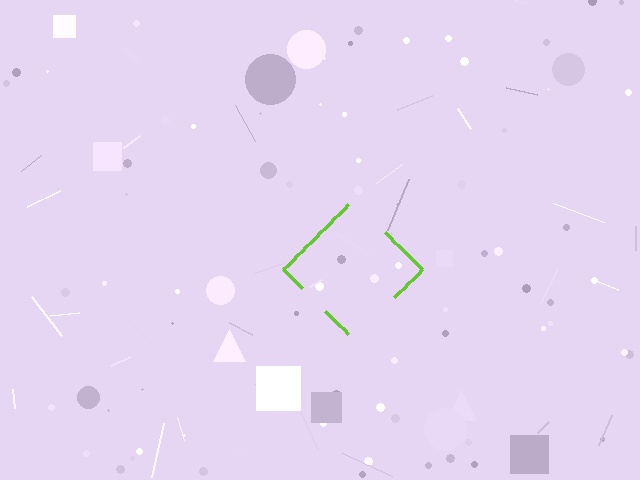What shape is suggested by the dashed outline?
The dashed outline suggests a diamond.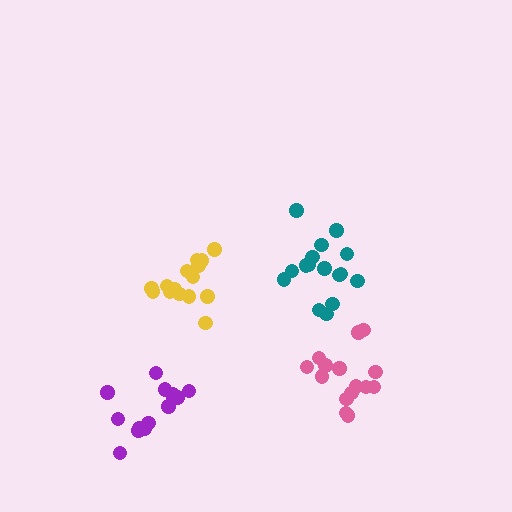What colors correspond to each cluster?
The clusters are colored: teal, purple, pink, yellow.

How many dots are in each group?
Group 1: 16 dots, Group 2: 13 dots, Group 3: 15 dots, Group 4: 15 dots (59 total).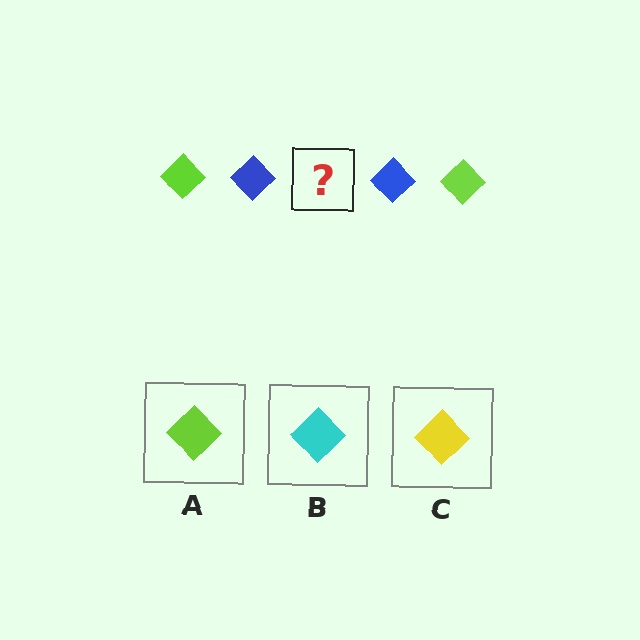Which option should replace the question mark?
Option A.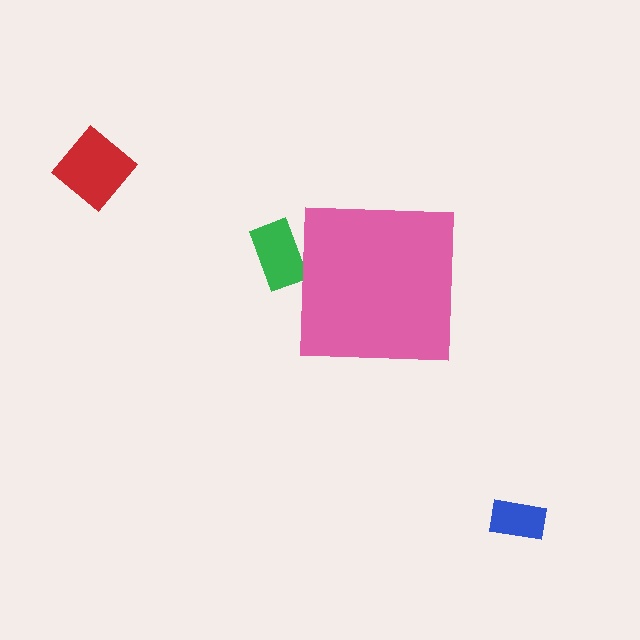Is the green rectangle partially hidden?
Yes, the green rectangle is partially hidden behind the pink square.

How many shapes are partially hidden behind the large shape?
1 shape is partially hidden.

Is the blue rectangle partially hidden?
No, the blue rectangle is fully visible.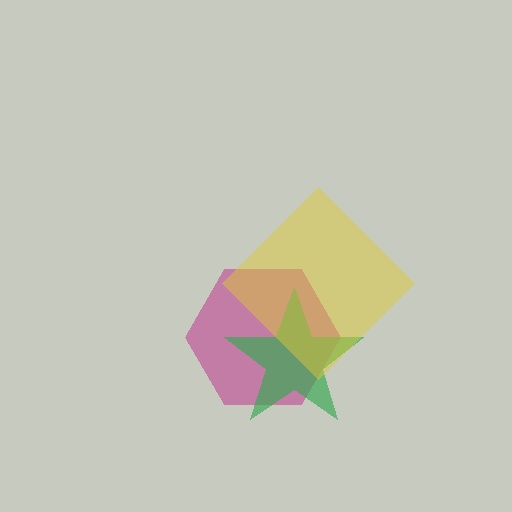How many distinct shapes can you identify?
There are 3 distinct shapes: a magenta hexagon, a green star, a yellow diamond.